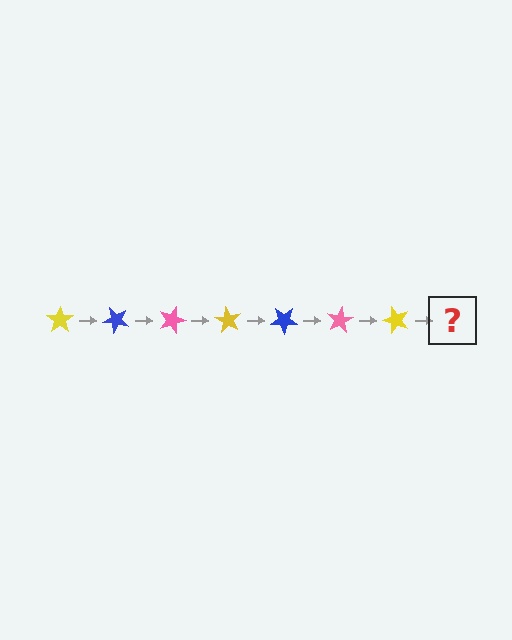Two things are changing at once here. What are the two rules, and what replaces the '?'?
The two rules are that it rotates 45 degrees each step and the color cycles through yellow, blue, and pink. The '?' should be a blue star, rotated 315 degrees from the start.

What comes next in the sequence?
The next element should be a blue star, rotated 315 degrees from the start.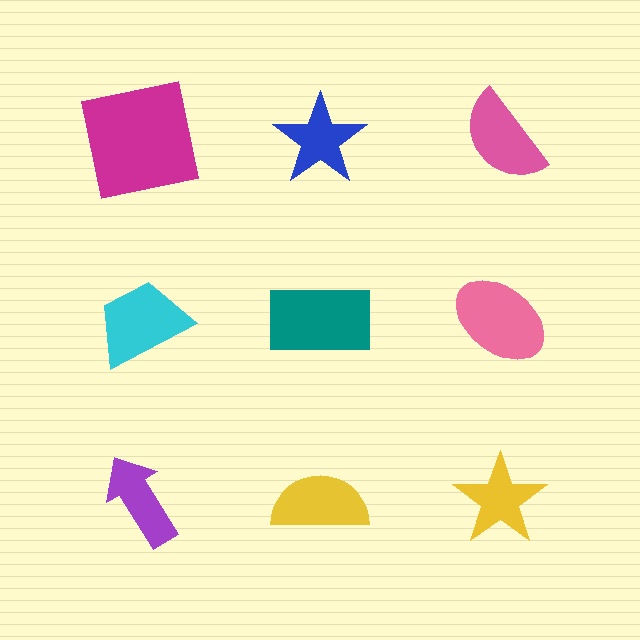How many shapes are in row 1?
3 shapes.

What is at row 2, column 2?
A teal rectangle.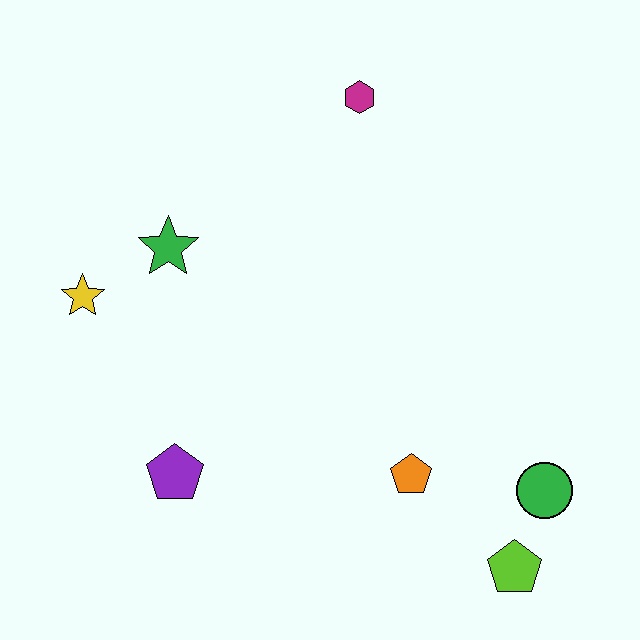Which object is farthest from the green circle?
The yellow star is farthest from the green circle.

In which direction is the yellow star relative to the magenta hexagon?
The yellow star is to the left of the magenta hexagon.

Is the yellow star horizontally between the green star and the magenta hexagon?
No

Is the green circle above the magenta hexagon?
No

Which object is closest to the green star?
The yellow star is closest to the green star.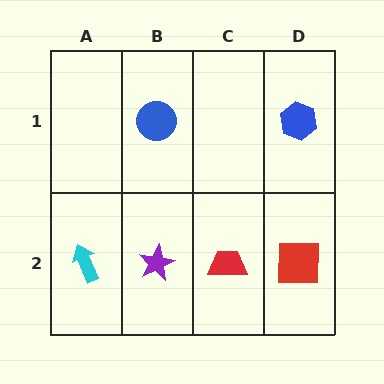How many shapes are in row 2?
4 shapes.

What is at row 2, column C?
A red trapezoid.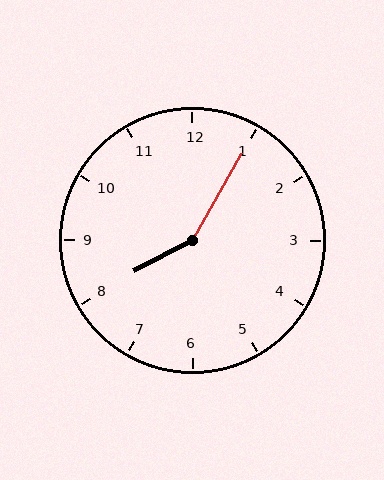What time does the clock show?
8:05.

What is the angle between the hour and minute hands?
Approximately 148 degrees.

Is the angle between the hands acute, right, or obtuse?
It is obtuse.